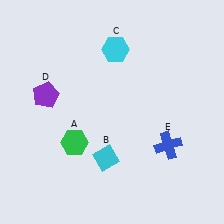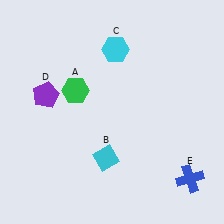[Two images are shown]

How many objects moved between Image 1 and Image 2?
2 objects moved between the two images.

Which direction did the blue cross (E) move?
The blue cross (E) moved down.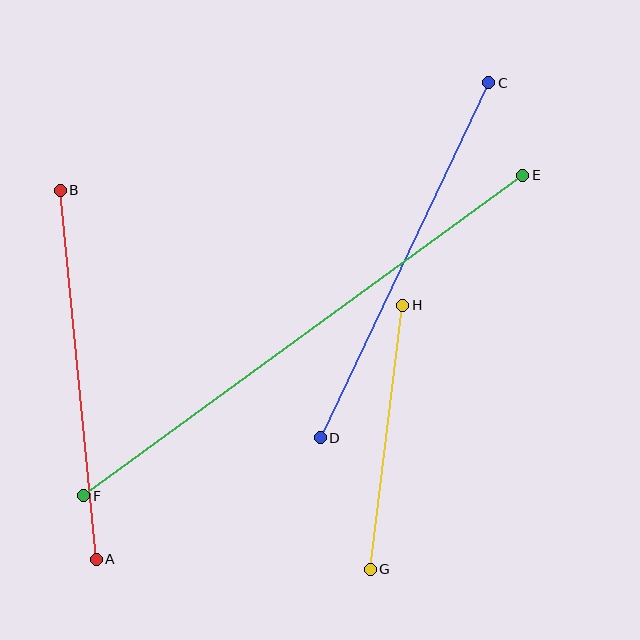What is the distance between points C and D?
The distance is approximately 393 pixels.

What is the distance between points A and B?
The distance is approximately 371 pixels.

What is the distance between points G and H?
The distance is approximately 266 pixels.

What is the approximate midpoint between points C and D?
The midpoint is at approximately (405, 260) pixels.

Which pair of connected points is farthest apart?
Points E and F are farthest apart.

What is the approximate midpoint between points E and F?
The midpoint is at approximately (303, 335) pixels.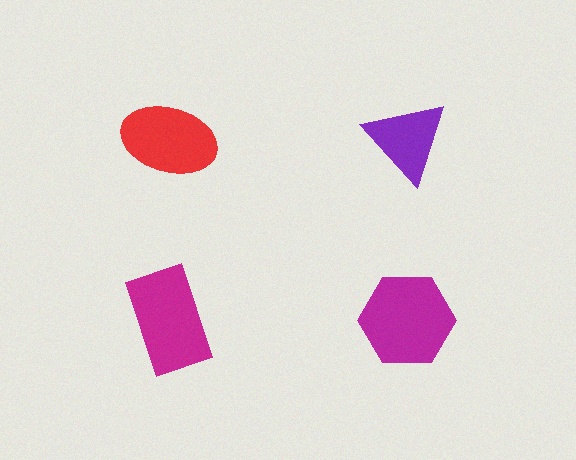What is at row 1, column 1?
A red ellipse.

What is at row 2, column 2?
A magenta hexagon.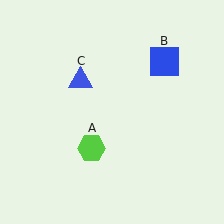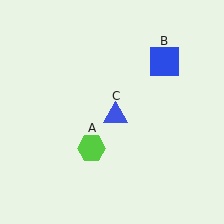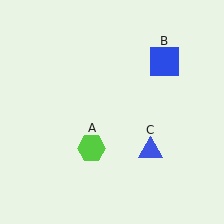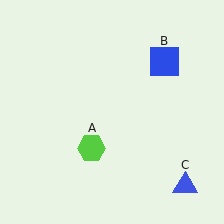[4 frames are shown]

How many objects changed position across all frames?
1 object changed position: blue triangle (object C).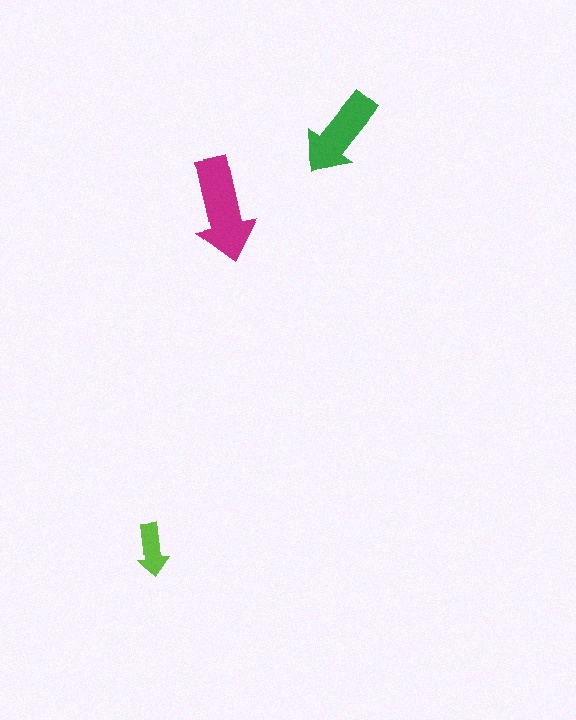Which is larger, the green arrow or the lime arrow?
The green one.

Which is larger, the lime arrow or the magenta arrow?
The magenta one.